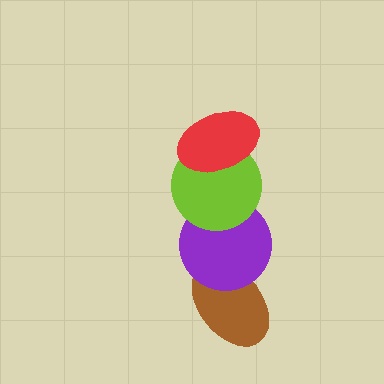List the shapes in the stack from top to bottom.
From top to bottom: the red ellipse, the lime circle, the purple circle, the brown ellipse.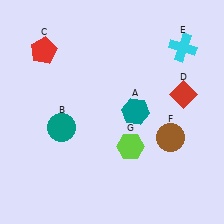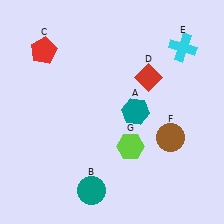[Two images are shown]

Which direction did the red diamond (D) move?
The red diamond (D) moved left.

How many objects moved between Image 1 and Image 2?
2 objects moved between the two images.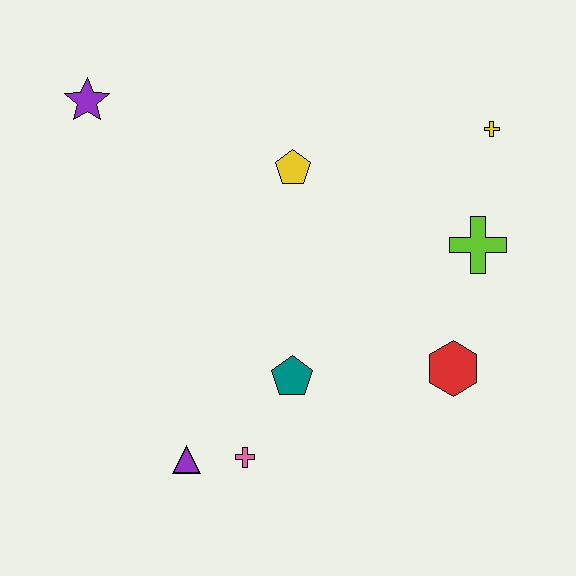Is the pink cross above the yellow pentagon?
No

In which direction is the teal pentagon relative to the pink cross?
The teal pentagon is above the pink cross.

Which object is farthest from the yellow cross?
The purple triangle is farthest from the yellow cross.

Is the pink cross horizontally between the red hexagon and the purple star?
Yes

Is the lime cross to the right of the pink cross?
Yes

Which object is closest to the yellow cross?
The lime cross is closest to the yellow cross.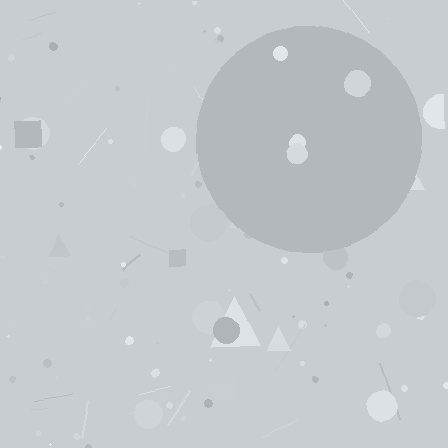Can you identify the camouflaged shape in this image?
The camouflaged shape is a circle.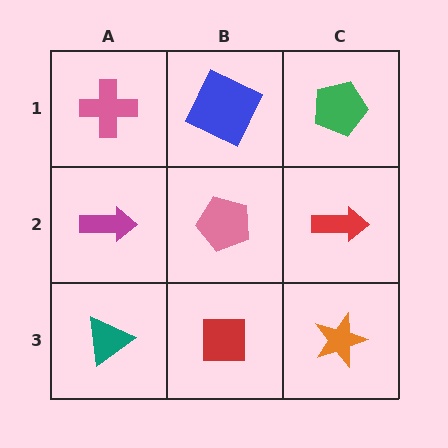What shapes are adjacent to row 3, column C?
A red arrow (row 2, column C), a red square (row 3, column B).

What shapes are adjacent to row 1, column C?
A red arrow (row 2, column C), a blue square (row 1, column B).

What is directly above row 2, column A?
A pink cross.